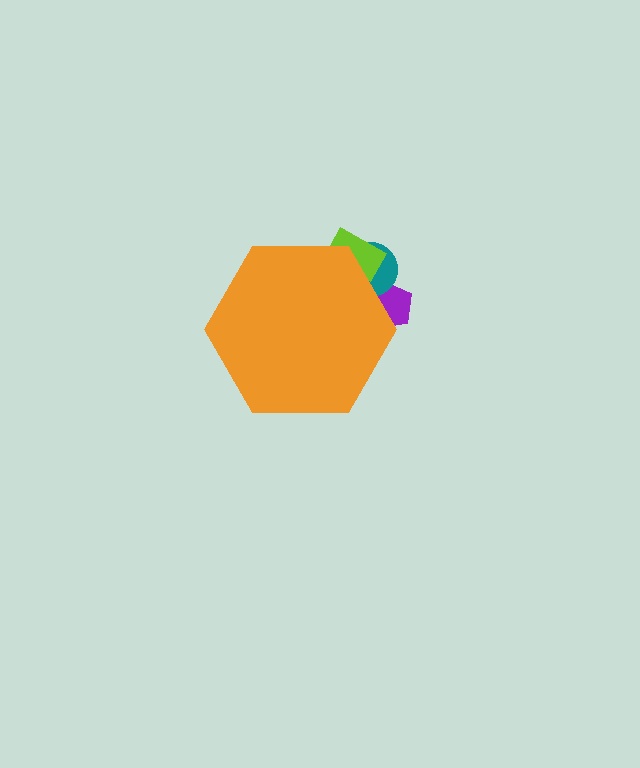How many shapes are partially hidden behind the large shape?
3 shapes are partially hidden.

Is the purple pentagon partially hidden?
Yes, the purple pentagon is partially hidden behind the orange hexagon.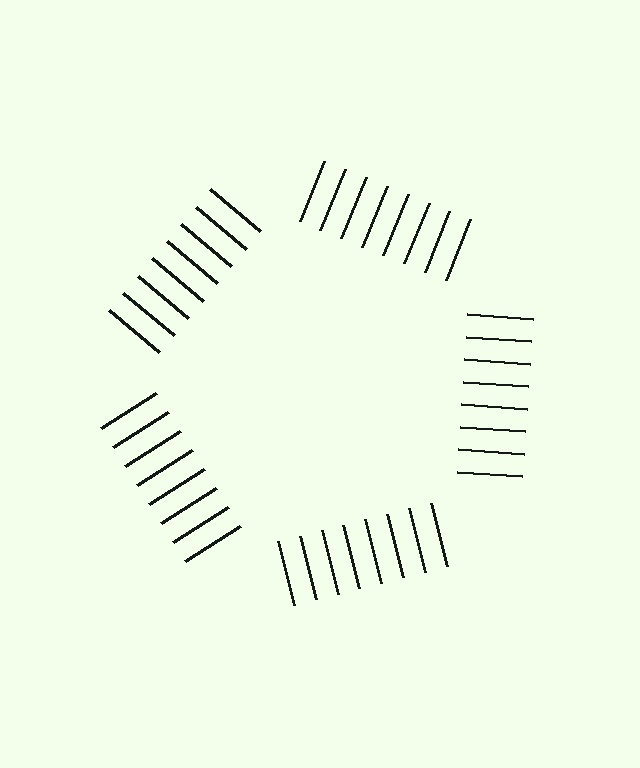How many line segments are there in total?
40 — 8 along each of the 5 edges.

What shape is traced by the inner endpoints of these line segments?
An illusory pentagon — the line segments terminate on its edges but no continuous stroke is drawn.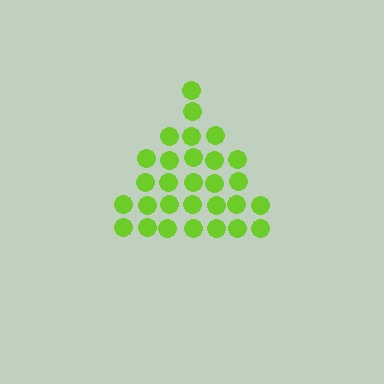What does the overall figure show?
The overall figure shows a triangle.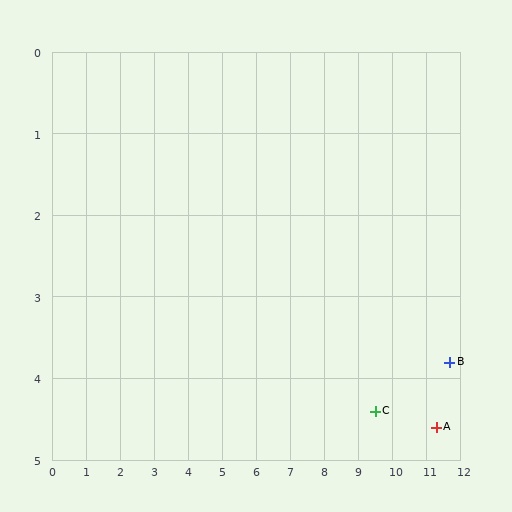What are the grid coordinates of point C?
Point C is at approximately (9.5, 4.4).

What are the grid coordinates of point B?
Point B is at approximately (11.7, 3.8).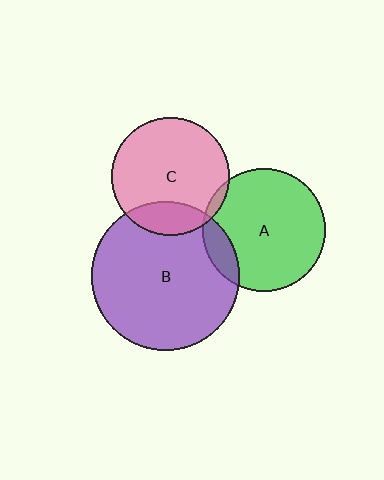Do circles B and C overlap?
Yes.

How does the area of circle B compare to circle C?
Approximately 1.6 times.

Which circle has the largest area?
Circle B (purple).